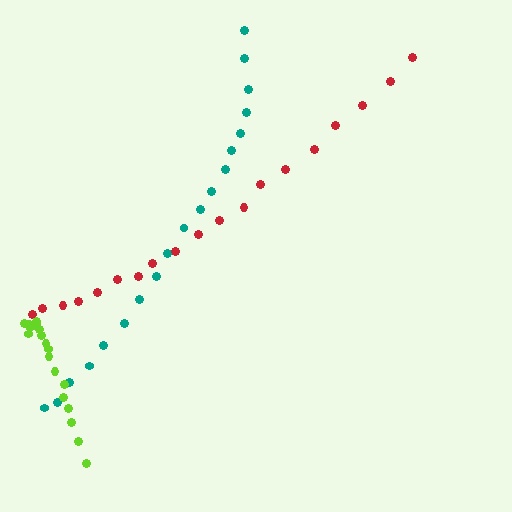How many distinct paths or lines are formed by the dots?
There are 3 distinct paths.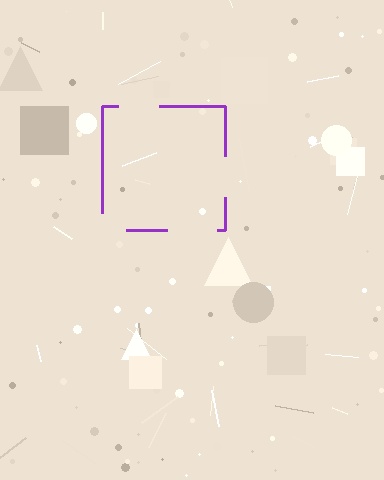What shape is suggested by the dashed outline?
The dashed outline suggests a square.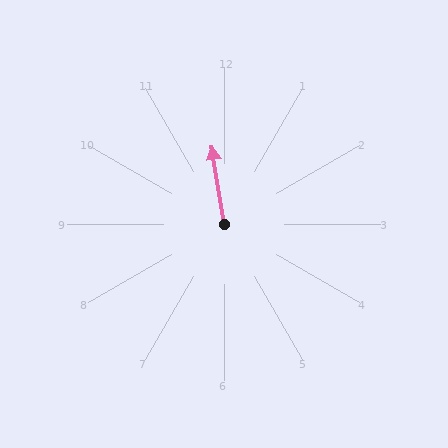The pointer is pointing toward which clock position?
Roughly 12 o'clock.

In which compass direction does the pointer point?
North.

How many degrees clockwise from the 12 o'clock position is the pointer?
Approximately 351 degrees.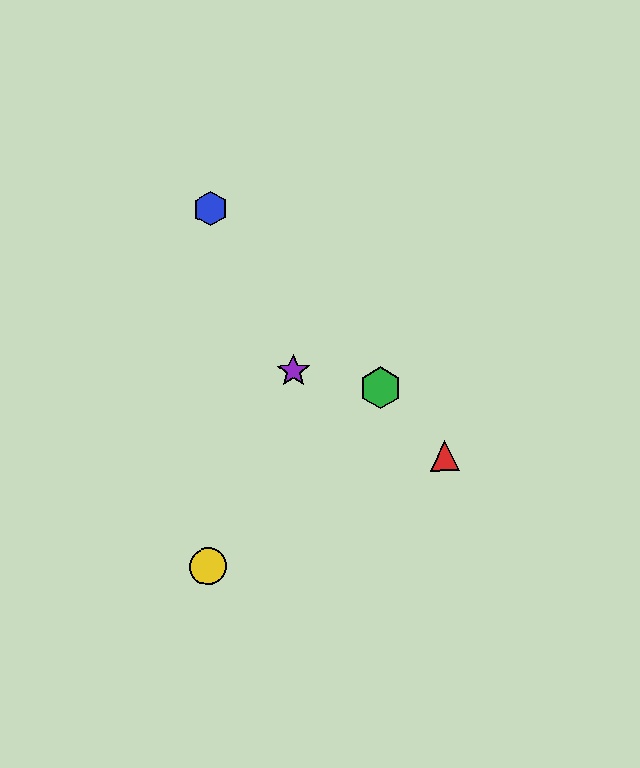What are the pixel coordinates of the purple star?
The purple star is at (293, 371).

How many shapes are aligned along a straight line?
3 shapes (the red triangle, the blue hexagon, the green hexagon) are aligned along a straight line.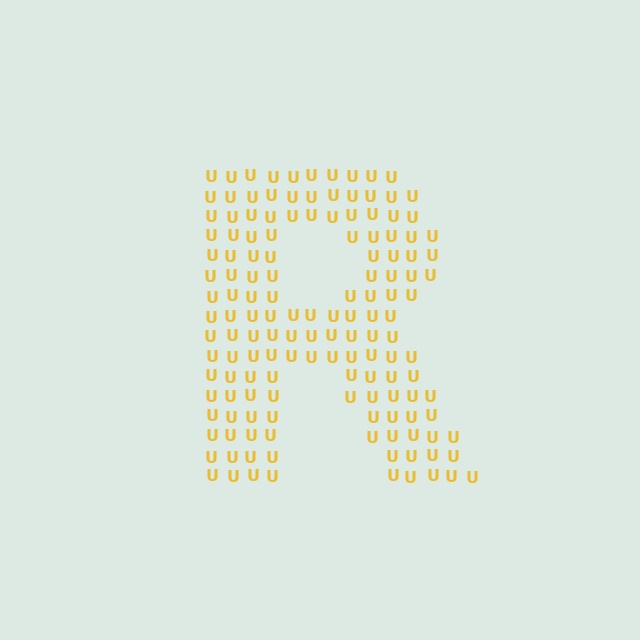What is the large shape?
The large shape is the letter R.